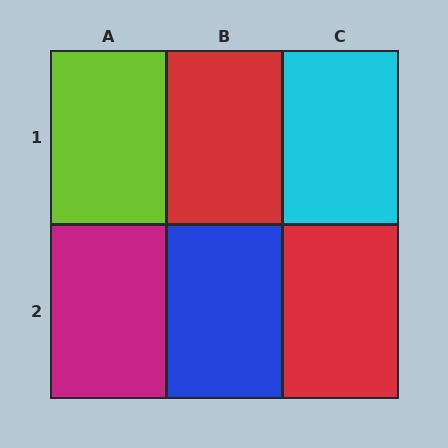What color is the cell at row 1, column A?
Lime.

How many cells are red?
2 cells are red.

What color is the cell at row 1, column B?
Red.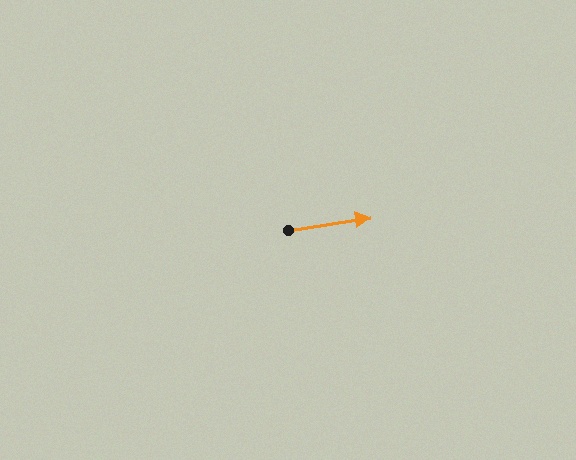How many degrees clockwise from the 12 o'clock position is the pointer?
Approximately 81 degrees.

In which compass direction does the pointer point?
East.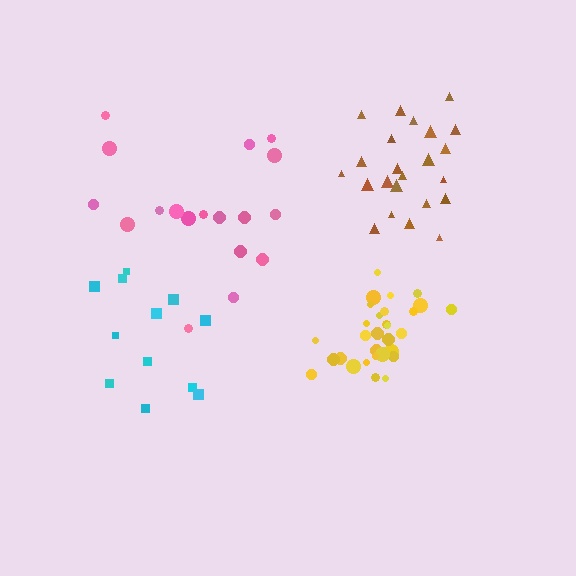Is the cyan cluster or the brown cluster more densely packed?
Brown.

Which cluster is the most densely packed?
Yellow.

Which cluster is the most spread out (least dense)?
Cyan.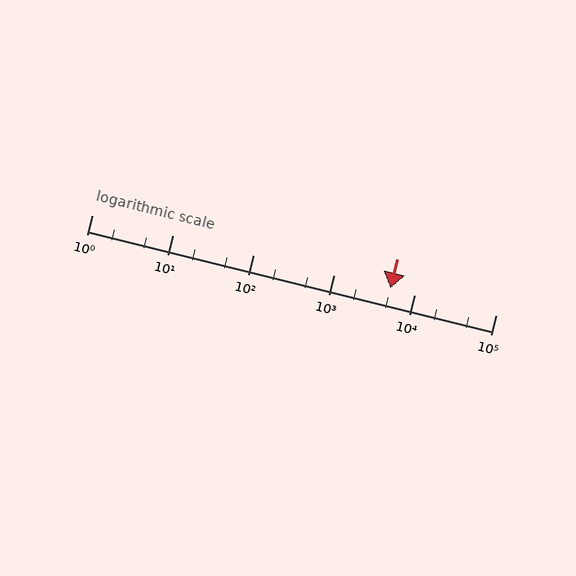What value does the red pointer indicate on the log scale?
The pointer indicates approximately 5000.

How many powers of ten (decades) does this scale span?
The scale spans 5 decades, from 1 to 100000.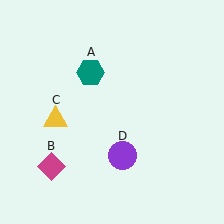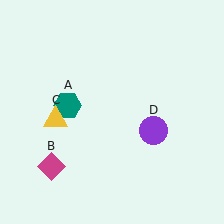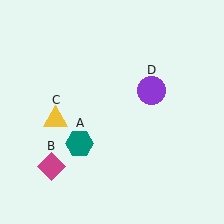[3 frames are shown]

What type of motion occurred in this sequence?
The teal hexagon (object A), purple circle (object D) rotated counterclockwise around the center of the scene.